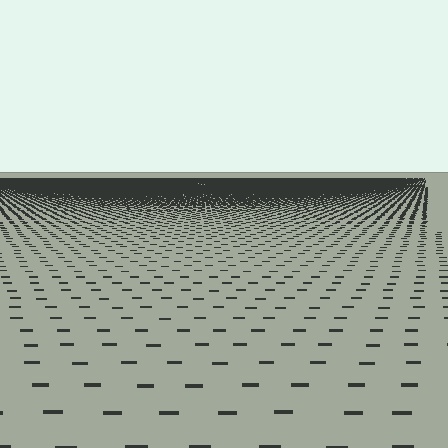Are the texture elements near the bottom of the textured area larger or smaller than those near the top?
Larger. Near the bottom, elements are closer to the viewer and appear at a bigger on-screen size.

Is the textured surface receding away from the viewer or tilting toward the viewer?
The surface is receding away from the viewer. Texture elements get smaller and denser toward the top.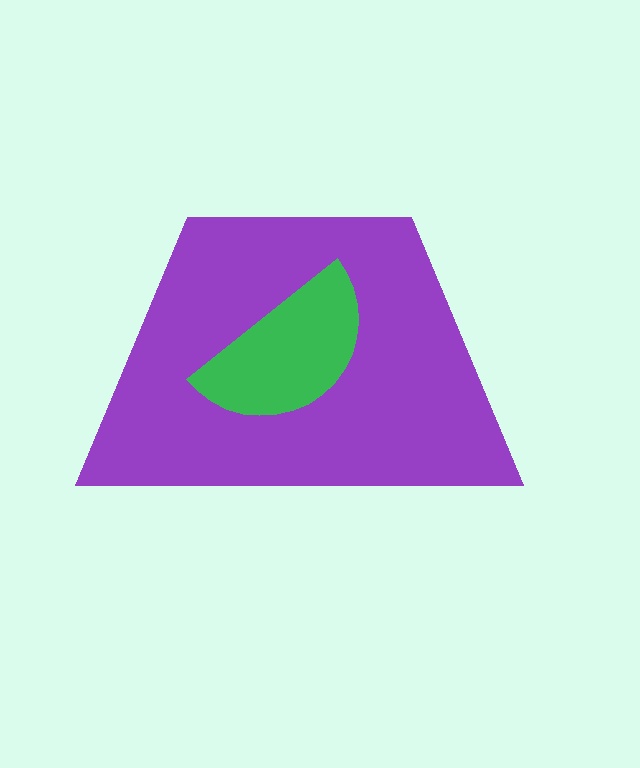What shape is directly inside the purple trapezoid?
The green semicircle.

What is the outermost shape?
The purple trapezoid.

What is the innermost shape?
The green semicircle.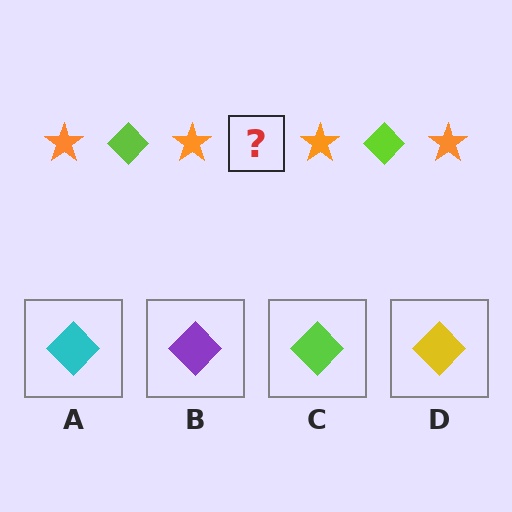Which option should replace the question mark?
Option C.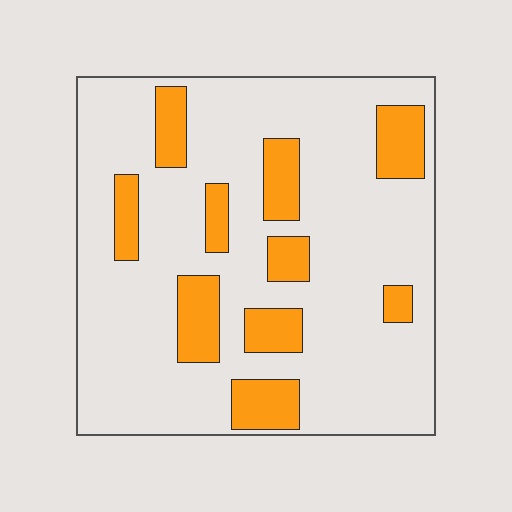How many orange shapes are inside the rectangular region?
10.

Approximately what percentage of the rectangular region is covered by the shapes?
Approximately 20%.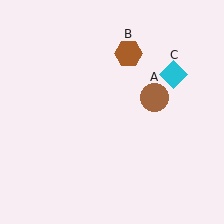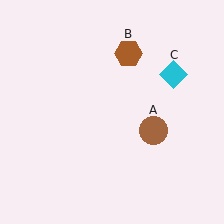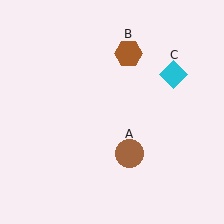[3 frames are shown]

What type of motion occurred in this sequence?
The brown circle (object A) rotated clockwise around the center of the scene.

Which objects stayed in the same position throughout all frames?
Brown hexagon (object B) and cyan diamond (object C) remained stationary.